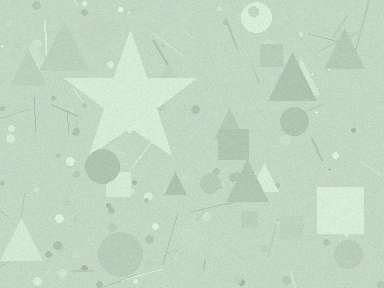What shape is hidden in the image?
A star is hidden in the image.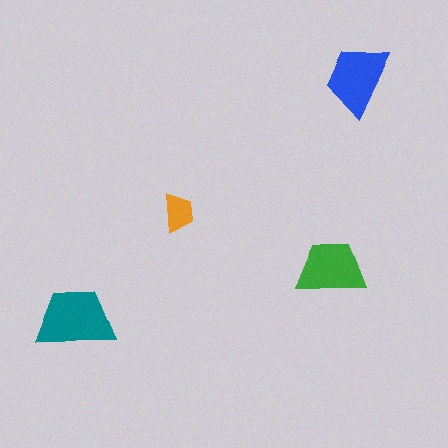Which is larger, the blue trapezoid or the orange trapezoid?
The blue one.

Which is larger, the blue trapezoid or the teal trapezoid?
The teal one.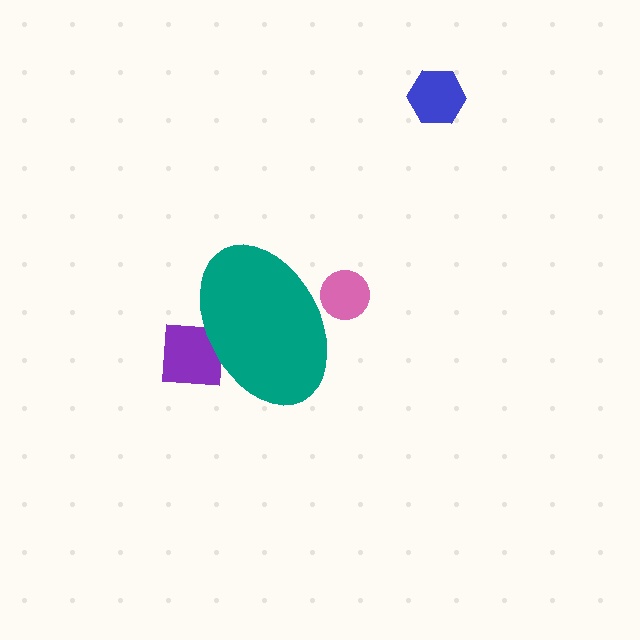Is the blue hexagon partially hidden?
No, the blue hexagon is fully visible.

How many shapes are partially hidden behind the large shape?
2 shapes are partially hidden.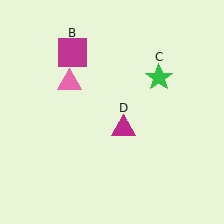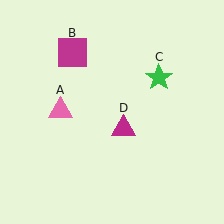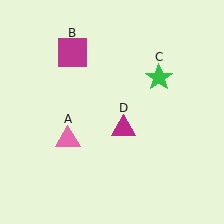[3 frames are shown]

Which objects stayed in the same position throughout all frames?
Magenta square (object B) and green star (object C) and magenta triangle (object D) remained stationary.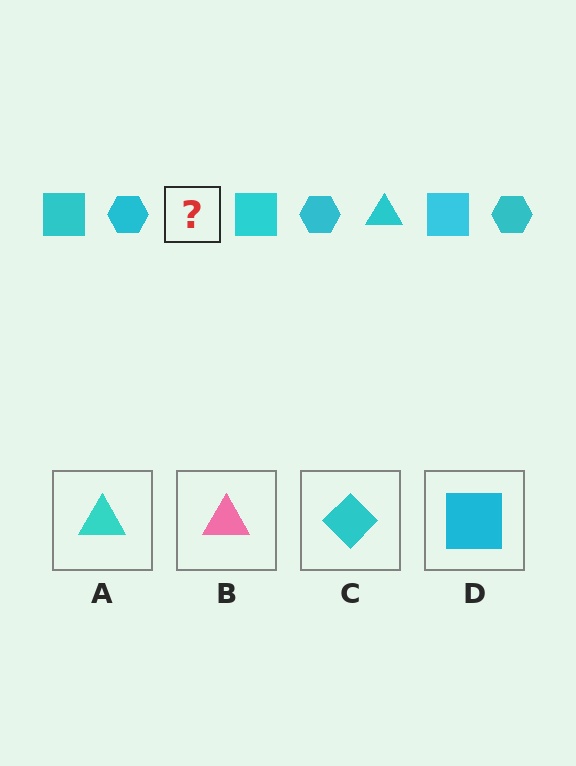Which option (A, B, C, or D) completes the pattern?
A.